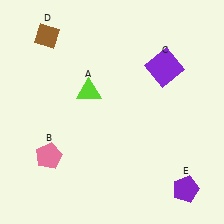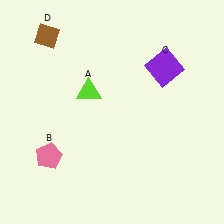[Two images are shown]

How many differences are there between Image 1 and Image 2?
There is 1 difference between the two images.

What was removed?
The purple pentagon (E) was removed in Image 2.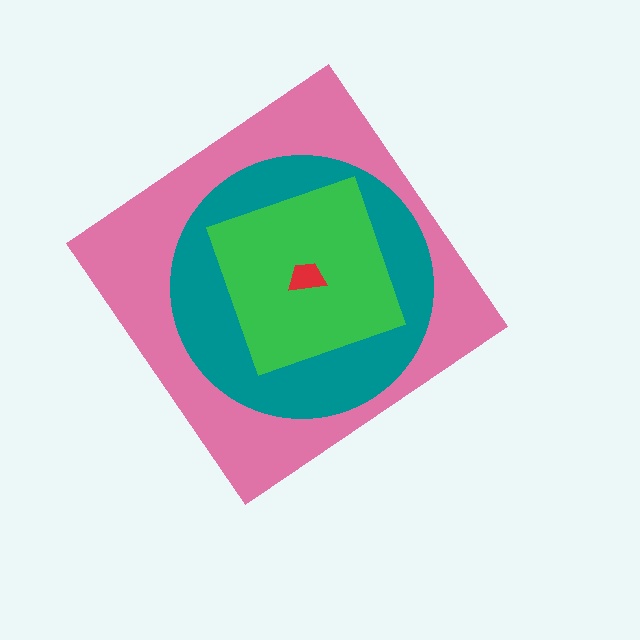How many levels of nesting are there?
4.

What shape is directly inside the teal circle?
The green square.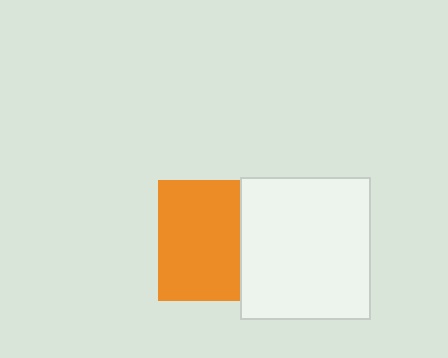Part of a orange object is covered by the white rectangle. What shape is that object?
It is a square.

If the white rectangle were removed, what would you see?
You would see the complete orange square.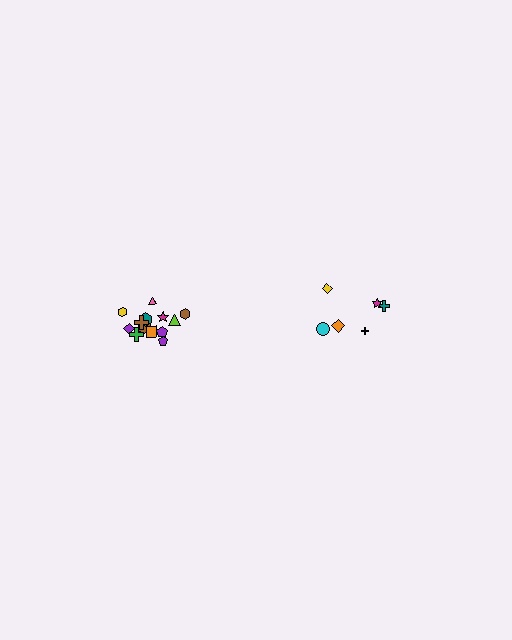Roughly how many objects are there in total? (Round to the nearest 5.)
Roughly 20 objects in total.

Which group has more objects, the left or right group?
The left group.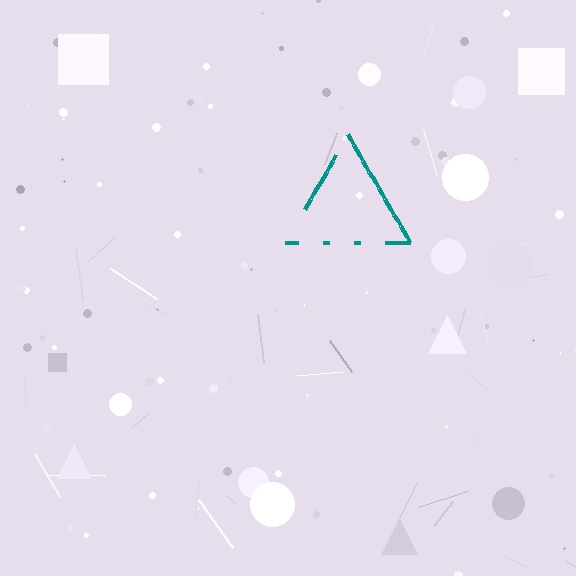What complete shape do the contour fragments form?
The contour fragments form a triangle.